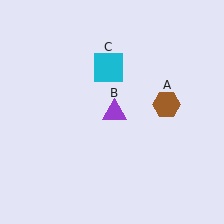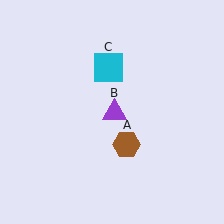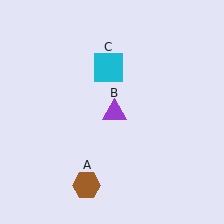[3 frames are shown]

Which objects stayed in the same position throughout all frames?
Purple triangle (object B) and cyan square (object C) remained stationary.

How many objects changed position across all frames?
1 object changed position: brown hexagon (object A).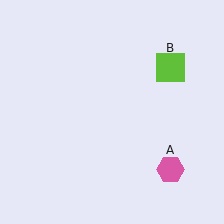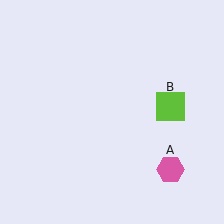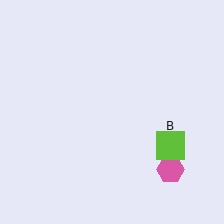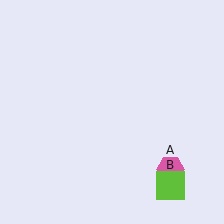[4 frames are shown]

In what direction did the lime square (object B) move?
The lime square (object B) moved down.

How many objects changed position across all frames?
1 object changed position: lime square (object B).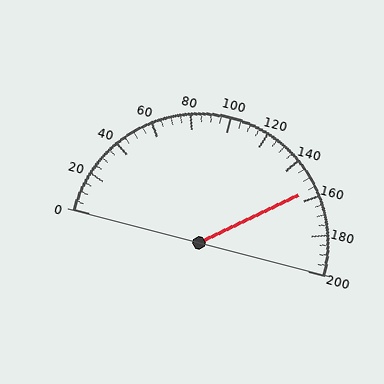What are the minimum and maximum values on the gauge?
The gauge ranges from 0 to 200.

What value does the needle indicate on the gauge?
The needle indicates approximately 155.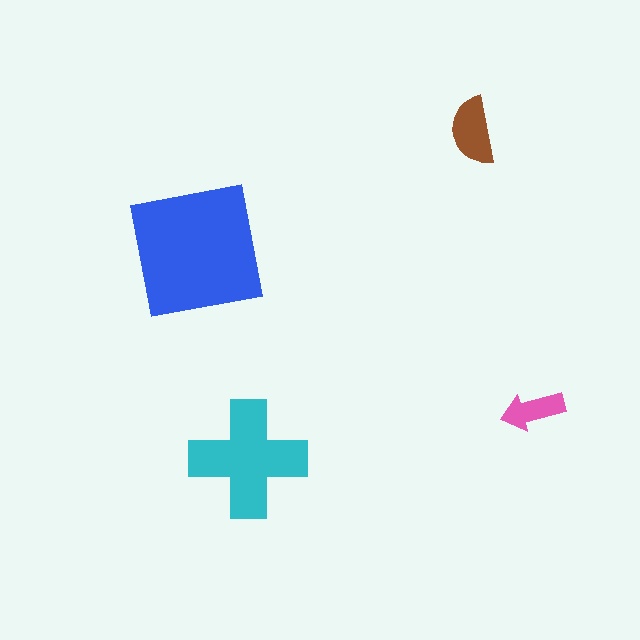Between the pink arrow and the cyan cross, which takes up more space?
The cyan cross.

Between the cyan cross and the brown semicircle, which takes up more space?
The cyan cross.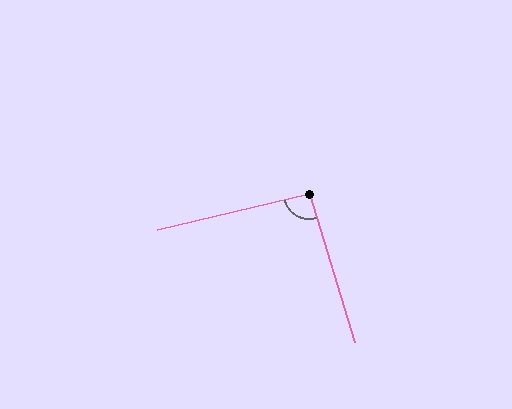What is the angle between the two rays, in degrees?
Approximately 94 degrees.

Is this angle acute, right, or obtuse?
It is approximately a right angle.